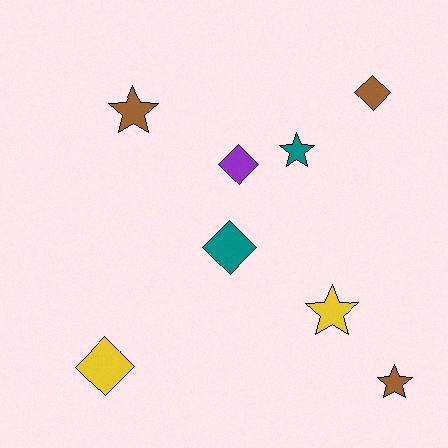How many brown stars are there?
There are 2 brown stars.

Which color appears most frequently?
Brown, with 3 objects.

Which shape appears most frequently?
Star, with 4 objects.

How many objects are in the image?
There are 8 objects.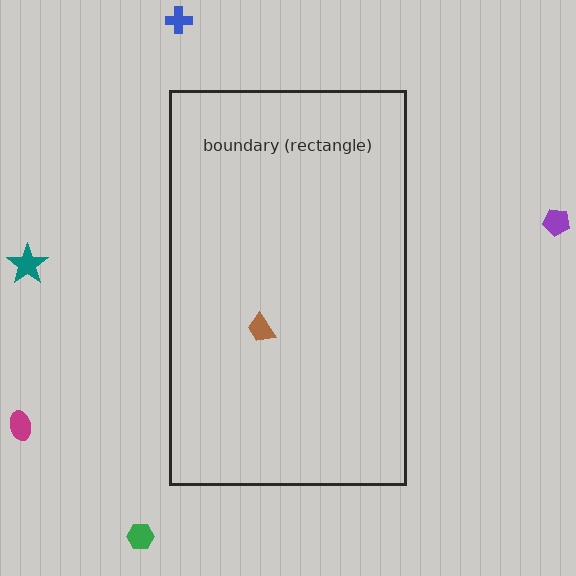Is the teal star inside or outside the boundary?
Outside.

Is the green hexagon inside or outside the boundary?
Outside.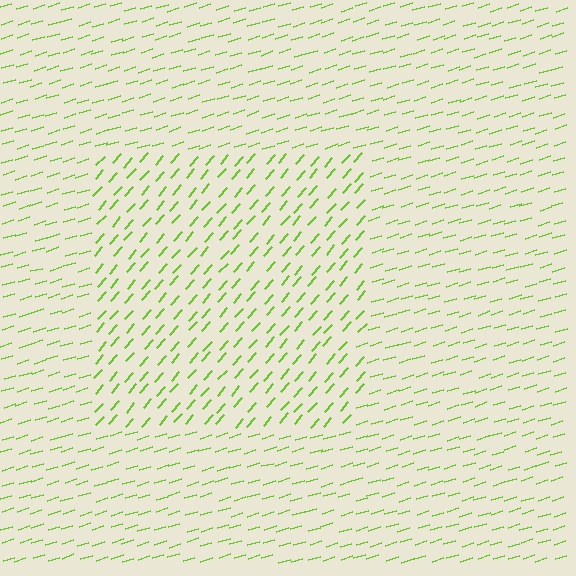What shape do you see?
I see a rectangle.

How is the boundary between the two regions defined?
The boundary is defined purely by a change in line orientation (approximately 31 degrees difference). All lines are the same color and thickness.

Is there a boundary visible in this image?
Yes, there is a texture boundary formed by a change in line orientation.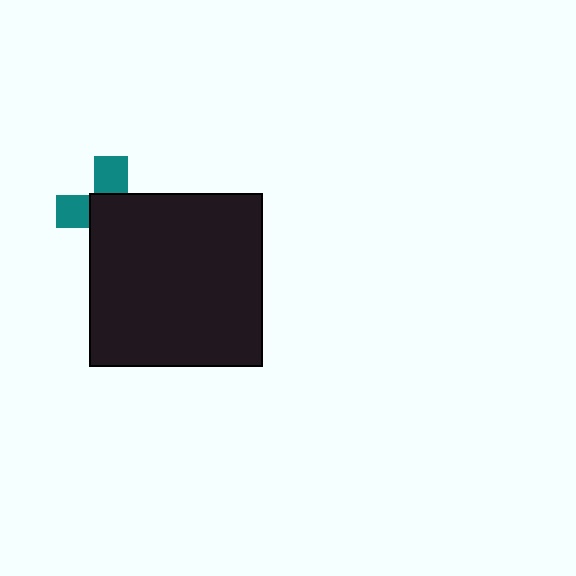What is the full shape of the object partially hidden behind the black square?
The partially hidden object is a teal cross.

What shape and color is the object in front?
The object in front is a black square.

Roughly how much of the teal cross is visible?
A small part of it is visible (roughly 38%).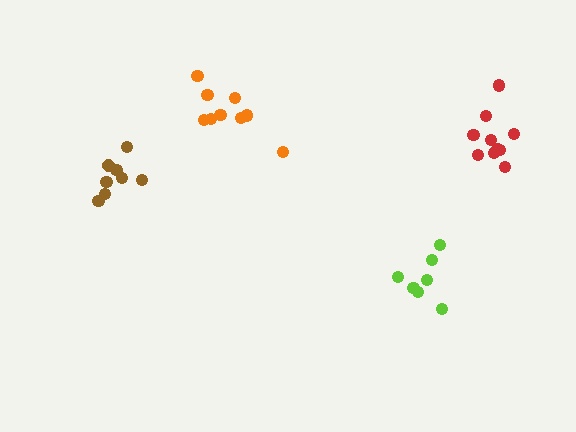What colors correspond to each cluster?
The clusters are colored: brown, lime, red, orange.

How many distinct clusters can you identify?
There are 4 distinct clusters.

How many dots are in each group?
Group 1: 8 dots, Group 2: 8 dots, Group 3: 10 dots, Group 4: 9 dots (35 total).